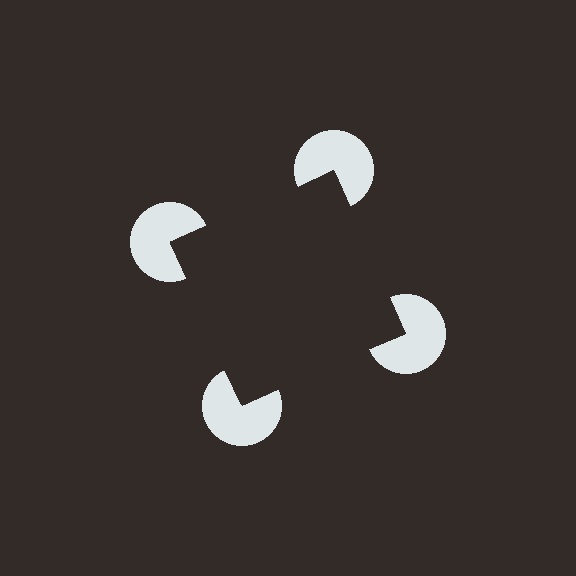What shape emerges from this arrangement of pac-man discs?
An illusory square — its edges are inferred from the aligned wedge cuts in the pac-man discs, not physically drawn.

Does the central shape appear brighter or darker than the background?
It typically appears slightly darker than the background, even though no actual brightness change is drawn.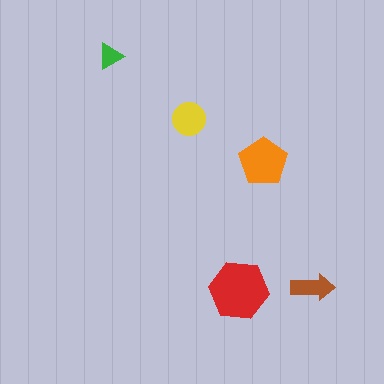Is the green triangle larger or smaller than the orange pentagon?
Smaller.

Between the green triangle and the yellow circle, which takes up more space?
The yellow circle.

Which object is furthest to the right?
The brown arrow is rightmost.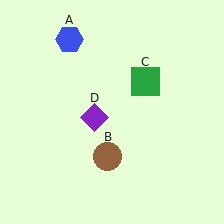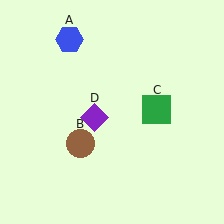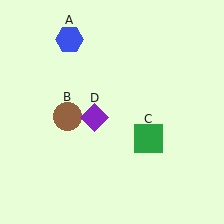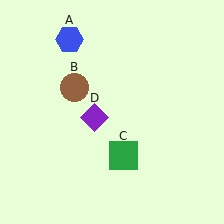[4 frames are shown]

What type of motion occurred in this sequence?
The brown circle (object B), green square (object C) rotated clockwise around the center of the scene.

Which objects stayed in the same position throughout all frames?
Blue hexagon (object A) and purple diamond (object D) remained stationary.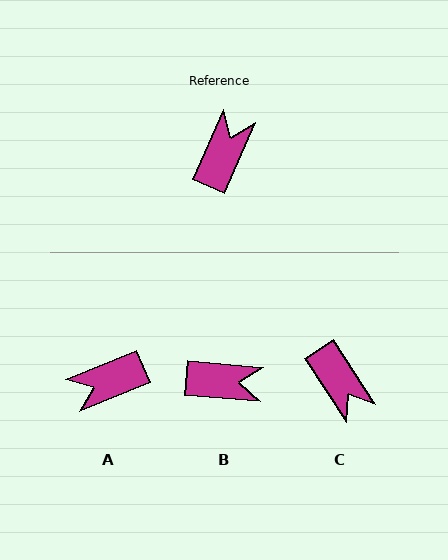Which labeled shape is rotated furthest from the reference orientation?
A, about 136 degrees away.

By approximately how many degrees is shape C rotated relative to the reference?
Approximately 123 degrees clockwise.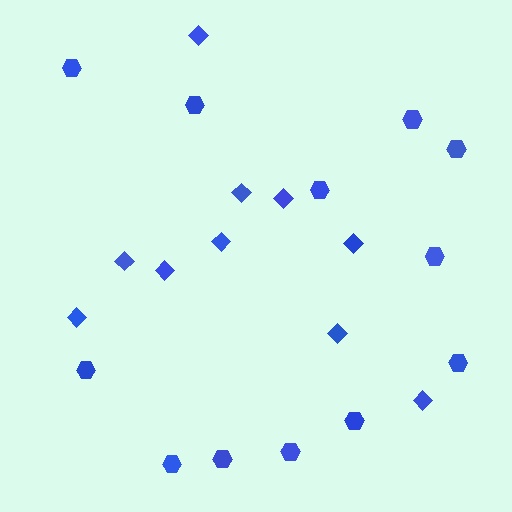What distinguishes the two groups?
There are 2 groups: one group of hexagons (12) and one group of diamonds (10).